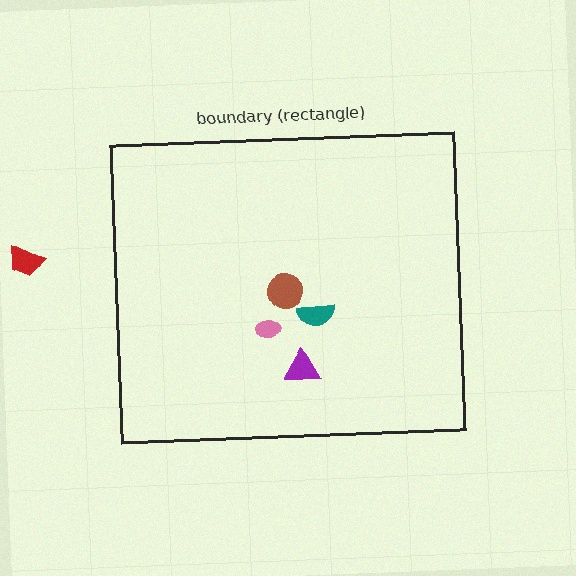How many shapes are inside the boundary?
4 inside, 1 outside.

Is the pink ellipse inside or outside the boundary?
Inside.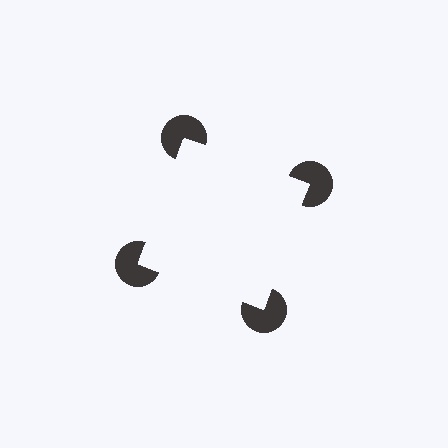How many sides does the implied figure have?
4 sides.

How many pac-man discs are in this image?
There are 4 — one at each vertex of the illusory square.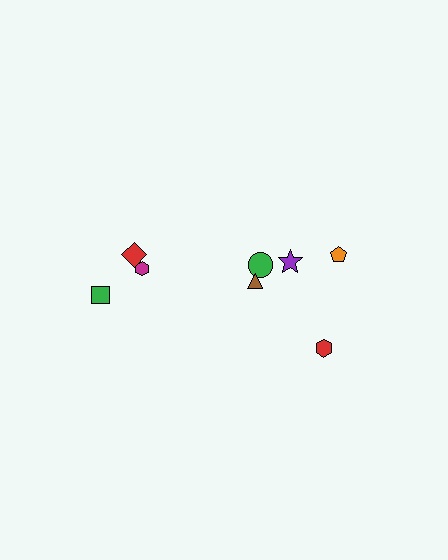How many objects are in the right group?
There are 5 objects.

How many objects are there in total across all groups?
There are 8 objects.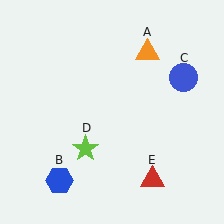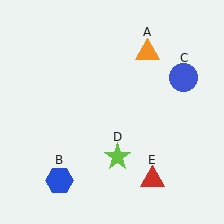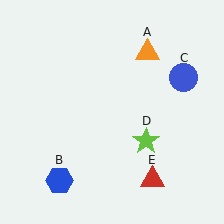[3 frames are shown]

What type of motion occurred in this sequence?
The lime star (object D) rotated counterclockwise around the center of the scene.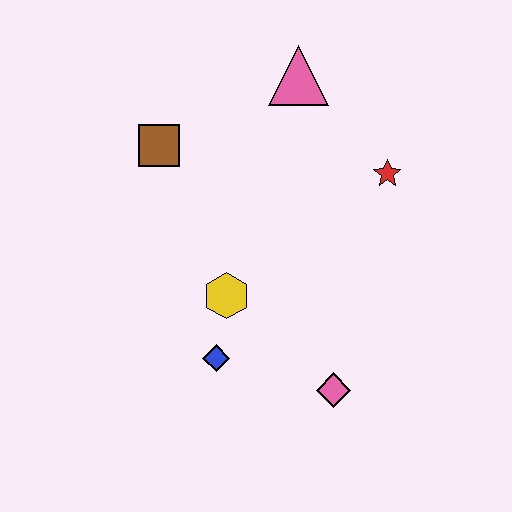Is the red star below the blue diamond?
No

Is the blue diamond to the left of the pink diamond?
Yes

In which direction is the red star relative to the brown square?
The red star is to the right of the brown square.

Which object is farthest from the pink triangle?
The pink diamond is farthest from the pink triangle.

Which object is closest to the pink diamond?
The blue diamond is closest to the pink diamond.